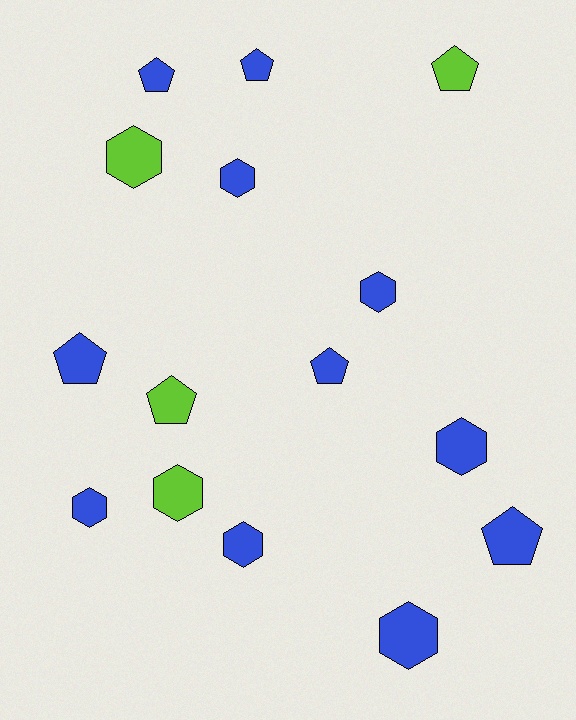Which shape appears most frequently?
Hexagon, with 8 objects.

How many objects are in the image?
There are 15 objects.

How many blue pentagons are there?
There are 5 blue pentagons.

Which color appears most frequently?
Blue, with 11 objects.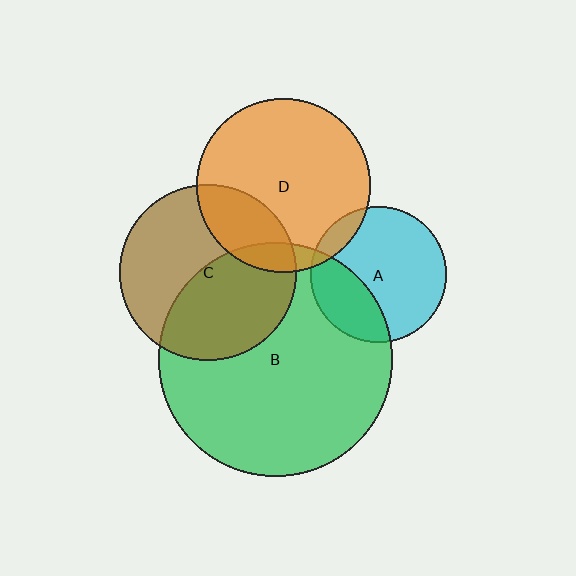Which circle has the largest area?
Circle B (green).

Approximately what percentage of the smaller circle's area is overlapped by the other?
Approximately 25%.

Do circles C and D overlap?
Yes.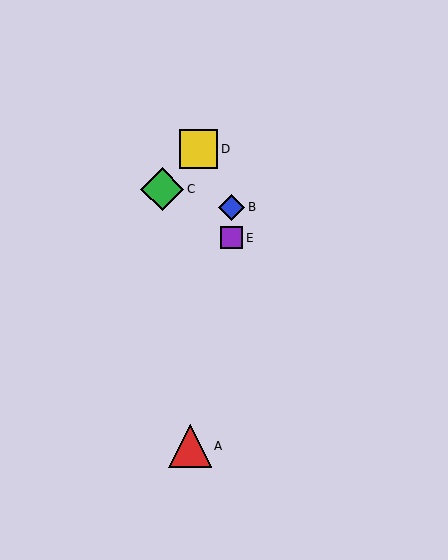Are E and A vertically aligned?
No, E is at x≈232 and A is at x≈190.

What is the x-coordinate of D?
Object D is at x≈199.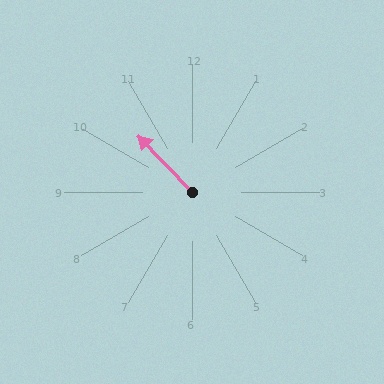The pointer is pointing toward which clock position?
Roughly 11 o'clock.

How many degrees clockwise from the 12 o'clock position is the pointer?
Approximately 316 degrees.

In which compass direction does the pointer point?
Northwest.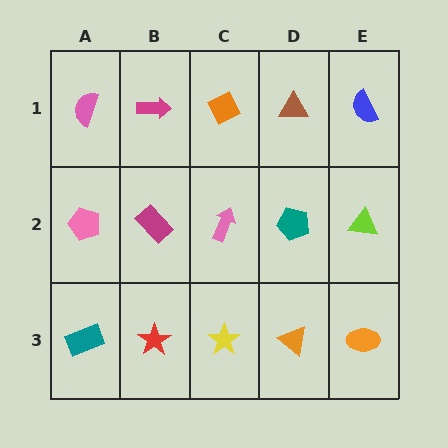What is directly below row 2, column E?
An orange ellipse.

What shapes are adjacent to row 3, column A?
A pink pentagon (row 2, column A), a red star (row 3, column B).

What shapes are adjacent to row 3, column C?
A pink arrow (row 2, column C), a red star (row 3, column B), an orange triangle (row 3, column D).